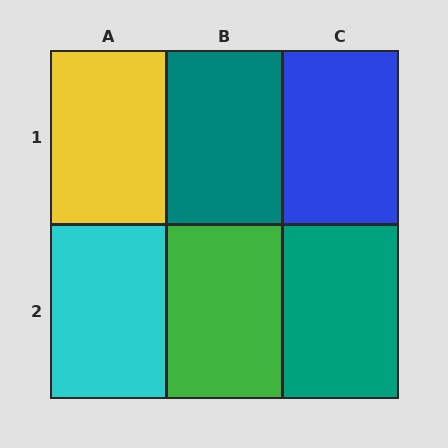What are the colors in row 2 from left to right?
Cyan, green, teal.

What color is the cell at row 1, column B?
Teal.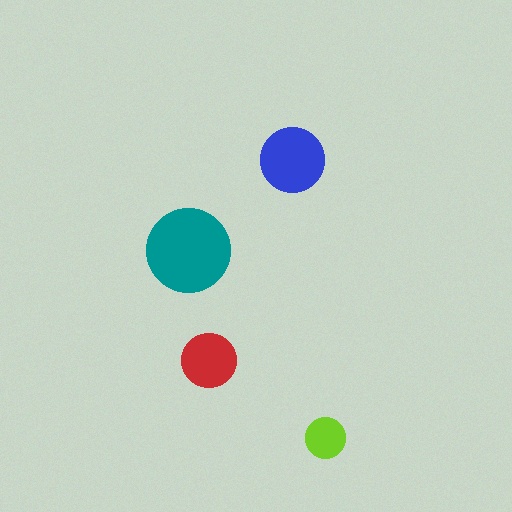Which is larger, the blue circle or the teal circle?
The teal one.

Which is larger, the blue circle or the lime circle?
The blue one.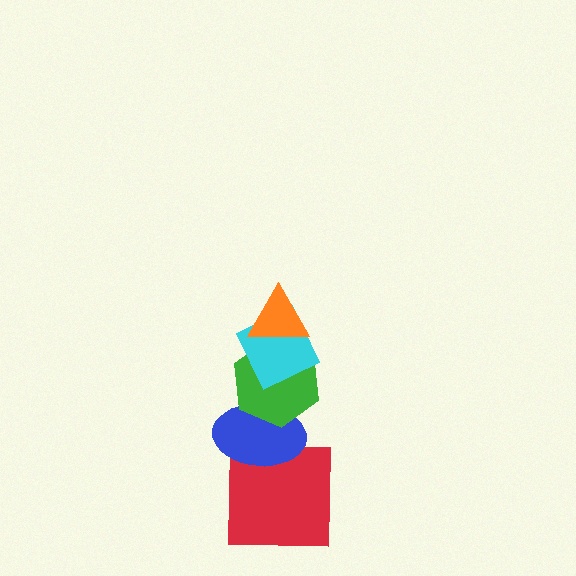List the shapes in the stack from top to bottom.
From top to bottom: the orange triangle, the cyan diamond, the green hexagon, the blue ellipse, the red square.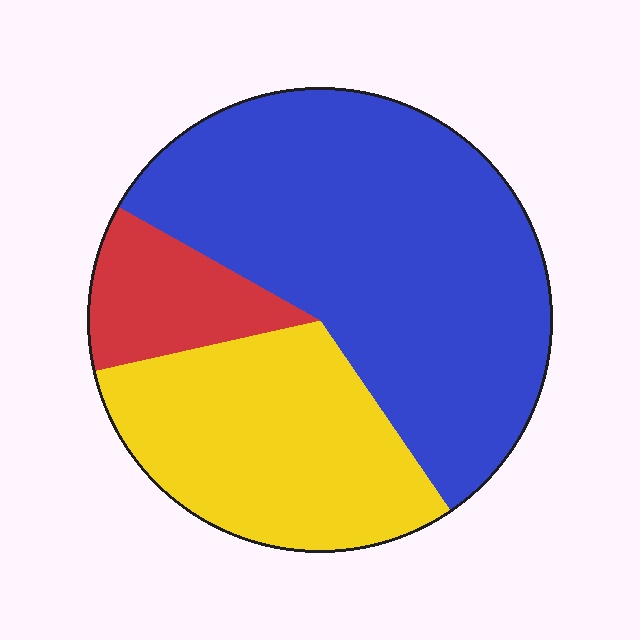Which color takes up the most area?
Blue, at roughly 55%.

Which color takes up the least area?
Red, at roughly 10%.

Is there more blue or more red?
Blue.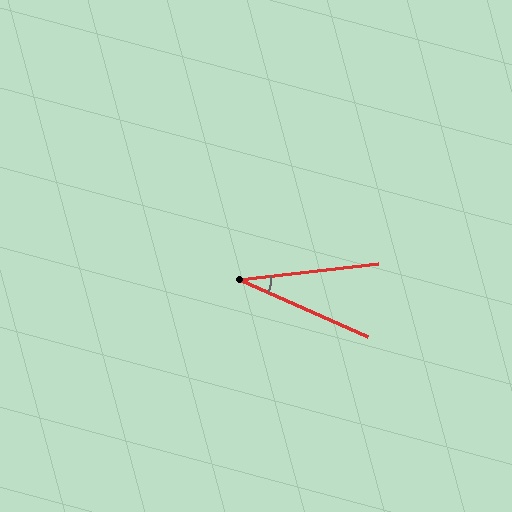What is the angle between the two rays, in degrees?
Approximately 31 degrees.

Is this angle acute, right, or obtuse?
It is acute.